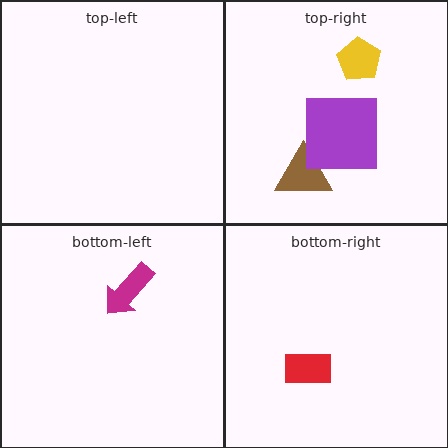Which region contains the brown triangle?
The top-right region.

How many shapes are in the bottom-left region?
1.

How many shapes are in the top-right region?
3.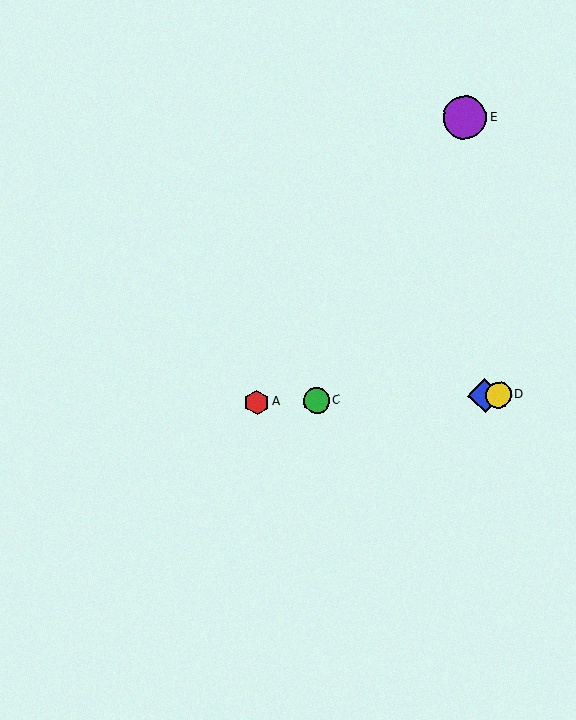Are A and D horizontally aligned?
Yes, both are at y≈402.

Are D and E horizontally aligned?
No, D is at y≈395 and E is at y≈118.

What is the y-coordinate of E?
Object E is at y≈118.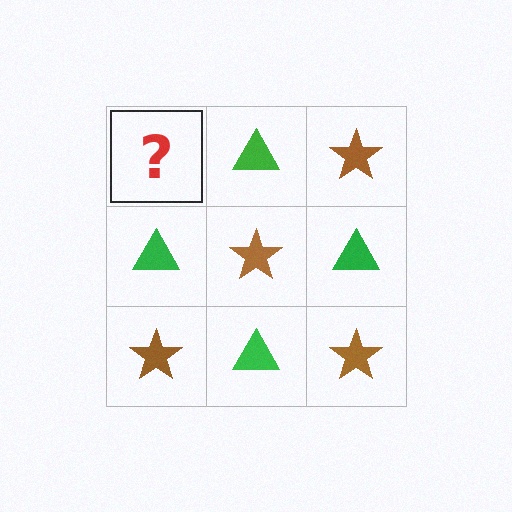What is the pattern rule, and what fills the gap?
The rule is that it alternates brown star and green triangle in a checkerboard pattern. The gap should be filled with a brown star.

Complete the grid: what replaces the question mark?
The question mark should be replaced with a brown star.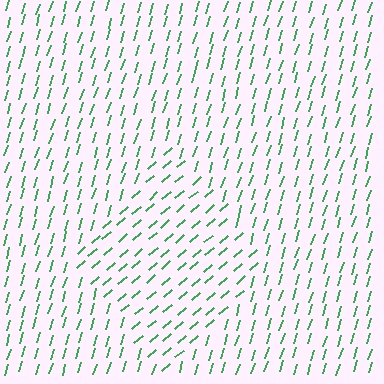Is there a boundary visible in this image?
Yes, there is a texture boundary formed by a change in line orientation.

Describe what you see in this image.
The image is filled with small green line segments. A diamond region in the image has lines oriented differently from the surrounding lines, creating a visible texture boundary.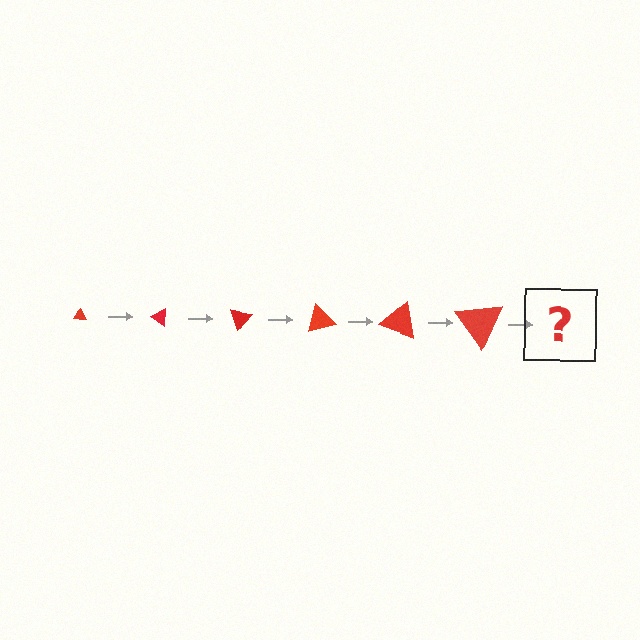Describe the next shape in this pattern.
It should be a triangle, larger than the previous one and rotated 210 degrees from the start.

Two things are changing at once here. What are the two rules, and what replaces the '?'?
The two rules are that the triangle grows larger each step and it rotates 35 degrees each step. The '?' should be a triangle, larger than the previous one and rotated 210 degrees from the start.